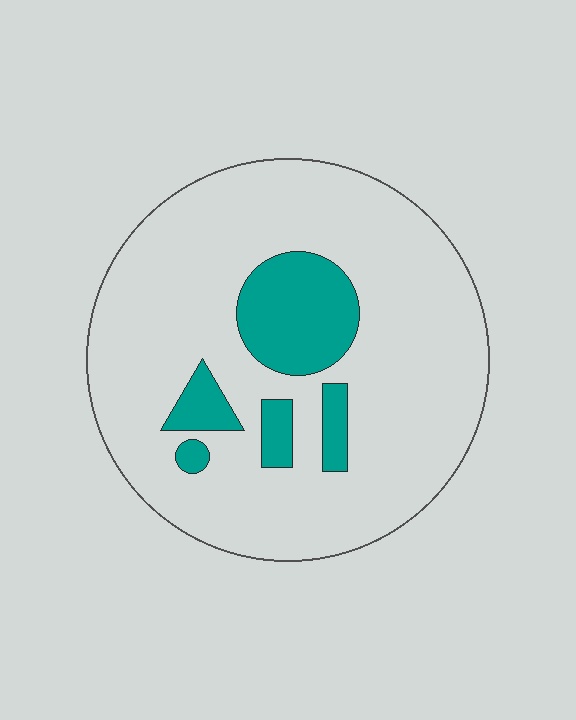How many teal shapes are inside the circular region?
5.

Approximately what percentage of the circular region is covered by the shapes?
Approximately 15%.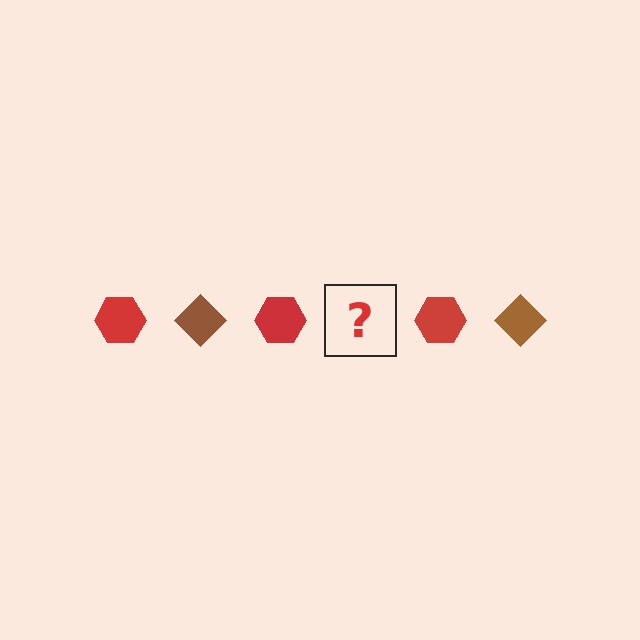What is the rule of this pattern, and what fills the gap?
The rule is that the pattern alternates between red hexagon and brown diamond. The gap should be filled with a brown diamond.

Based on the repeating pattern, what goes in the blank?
The blank should be a brown diamond.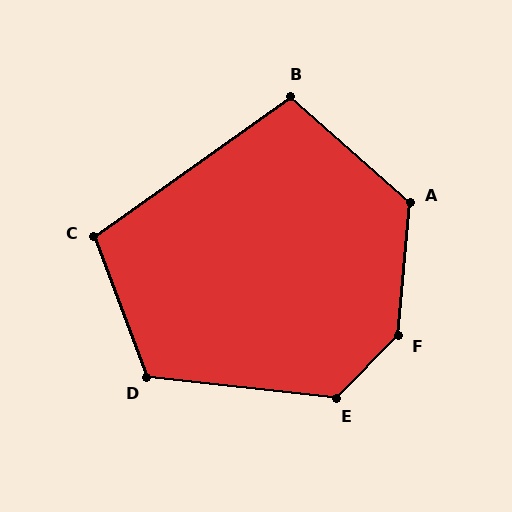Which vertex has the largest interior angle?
F, at approximately 140 degrees.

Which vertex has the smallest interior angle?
B, at approximately 103 degrees.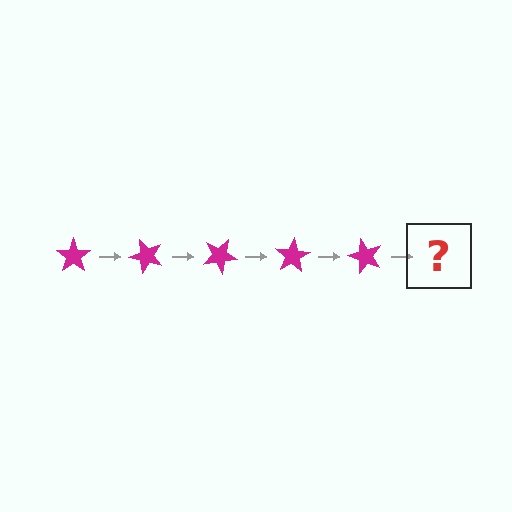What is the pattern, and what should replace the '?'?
The pattern is that the star rotates 50 degrees each step. The '?' should be a magenta star rotated 250 degrees.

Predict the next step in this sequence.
The next step is a magenta star rotated 250 degrees.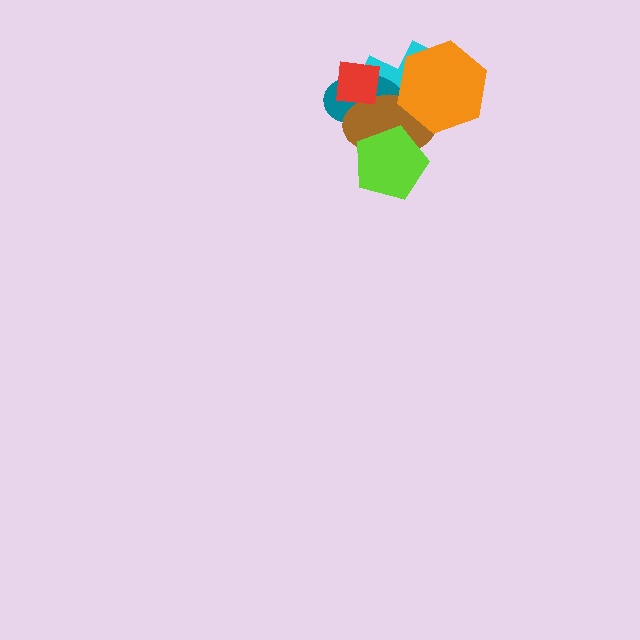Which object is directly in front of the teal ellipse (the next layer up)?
The brown ellipse is directly in front of the teal ellipse.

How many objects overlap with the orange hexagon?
2 objects overlap with the orange hexagon.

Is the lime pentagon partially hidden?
No, no other shape covers it.